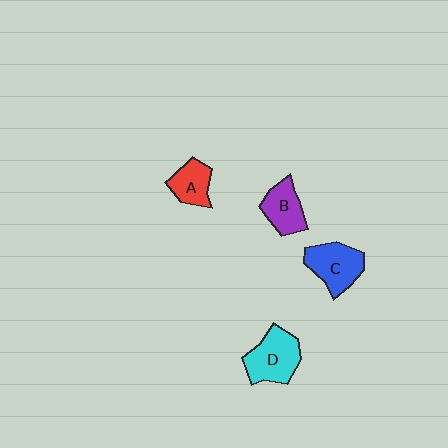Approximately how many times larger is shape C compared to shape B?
Approximately 1.3 times.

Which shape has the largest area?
Shape D (cyan).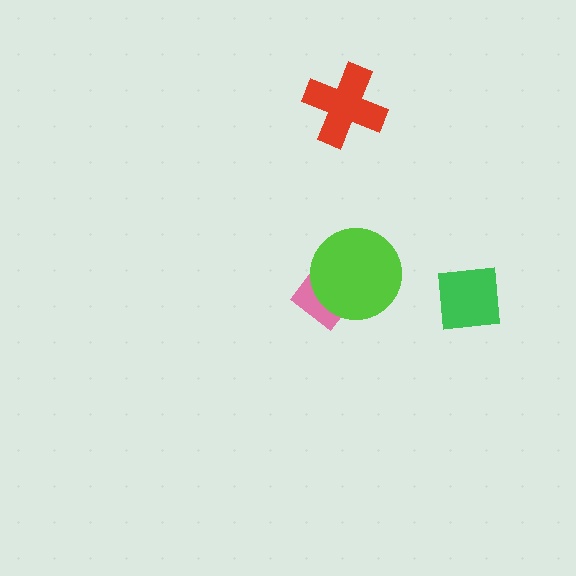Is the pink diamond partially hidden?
Yes, it is partially covered by another shape.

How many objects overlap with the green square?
0 objects overlap with the green square.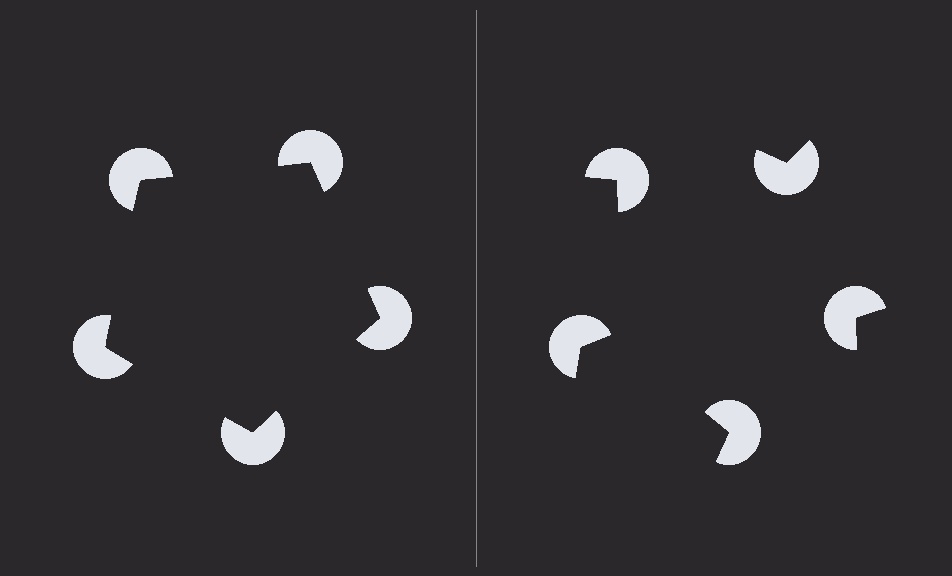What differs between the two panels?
The pac-man discs are positioned identically on both sides; only the wedge orientations differ. On the left they align to a pentagon; on the right they are misaligned.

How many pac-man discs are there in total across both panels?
10 — 5 on each side.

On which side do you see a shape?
An illusory pentagon appears on the left side. On the right side the wedge cuts are rotated, so no coherent shape forms.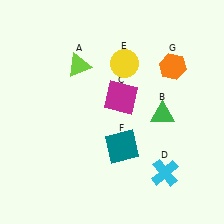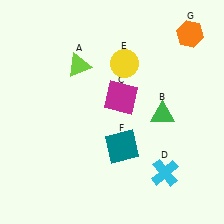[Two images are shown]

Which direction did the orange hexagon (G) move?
The orange hexagon (G) moved up.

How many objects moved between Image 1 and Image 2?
1 object moved between the two images.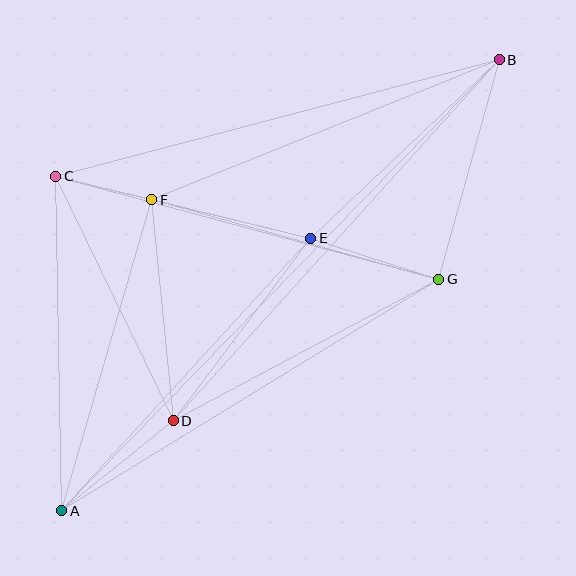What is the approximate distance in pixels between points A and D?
The distance between A and D is approximately 143 pixels.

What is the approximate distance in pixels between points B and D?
The distance between B and D is approximately 486 pixels.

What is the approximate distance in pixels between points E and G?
The distance between E and G is approximately 134 pixels.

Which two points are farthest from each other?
Points A and B are farthest from each other.